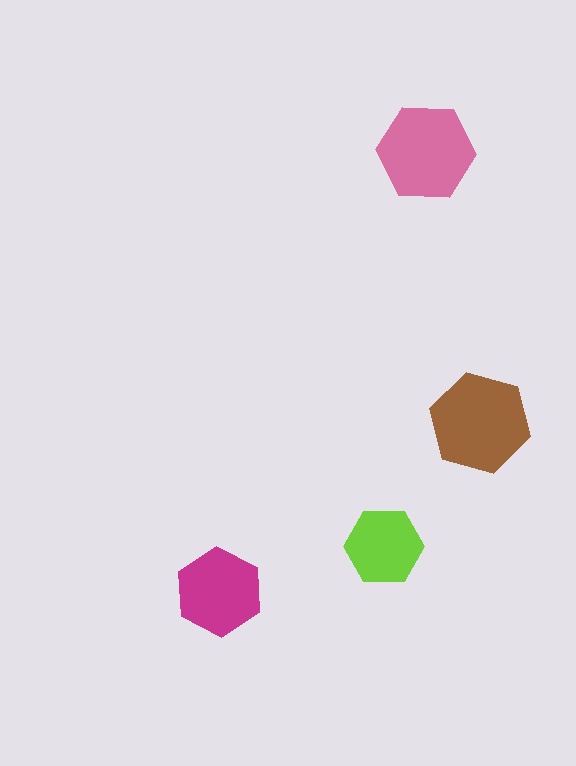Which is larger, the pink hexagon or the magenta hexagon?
The pink one.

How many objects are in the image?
There are 4 objects in the image.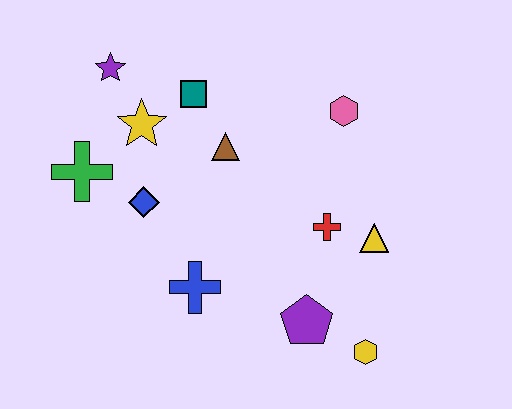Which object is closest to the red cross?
The yellow triangle is closest to the red cross.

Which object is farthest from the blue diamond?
The yellow hexagon is farthest from the blue diamond.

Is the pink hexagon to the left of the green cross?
No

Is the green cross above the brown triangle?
No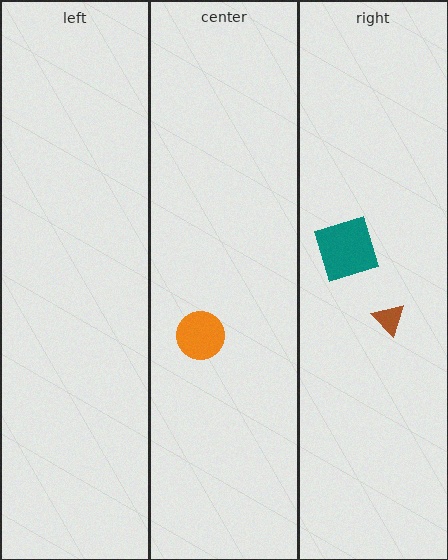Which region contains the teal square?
The right region.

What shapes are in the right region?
The brown triangle, the teal square.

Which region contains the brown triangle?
The right region.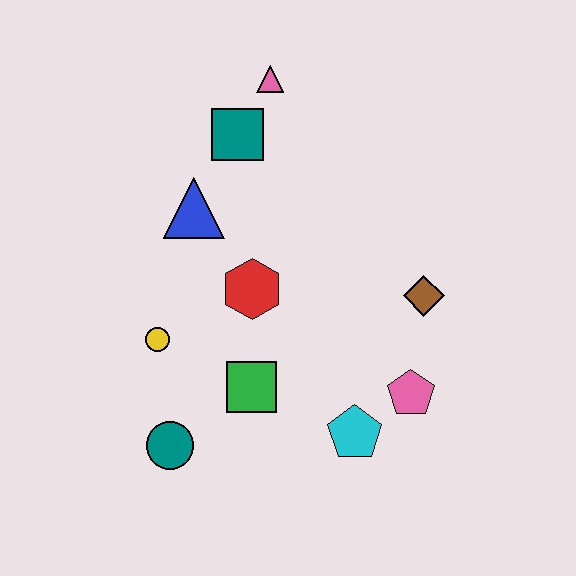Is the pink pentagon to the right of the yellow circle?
Yes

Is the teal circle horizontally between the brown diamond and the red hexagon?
No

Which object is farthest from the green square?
The pink triangle is farthest from the green square.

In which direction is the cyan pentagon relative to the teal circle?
The cyan pentagon is to the right of the teal circle.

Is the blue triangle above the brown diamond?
Yes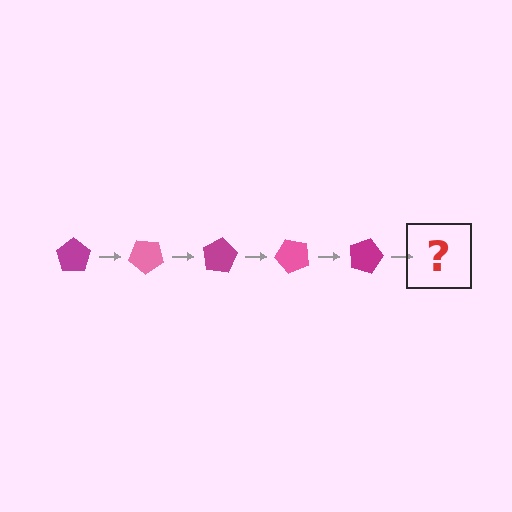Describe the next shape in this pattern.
It should be a pink pentagon, rotated 200 degrees from the start.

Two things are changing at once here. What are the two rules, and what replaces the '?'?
The two rules are that it rotates 40 degrees each step and the color cycles through magenta and pink. The '?' should be a pink pentagon, rotated 200 degrees from the start.